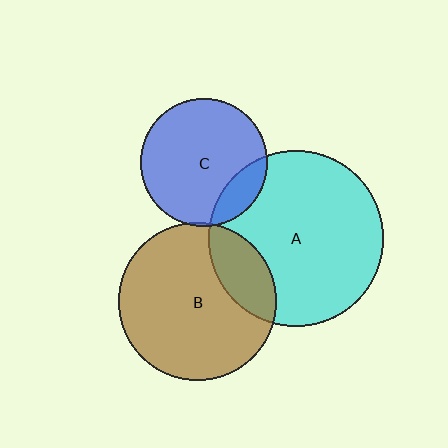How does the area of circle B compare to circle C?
Approximately 1.5 times.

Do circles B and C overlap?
Yes.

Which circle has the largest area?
Circle A (cyan).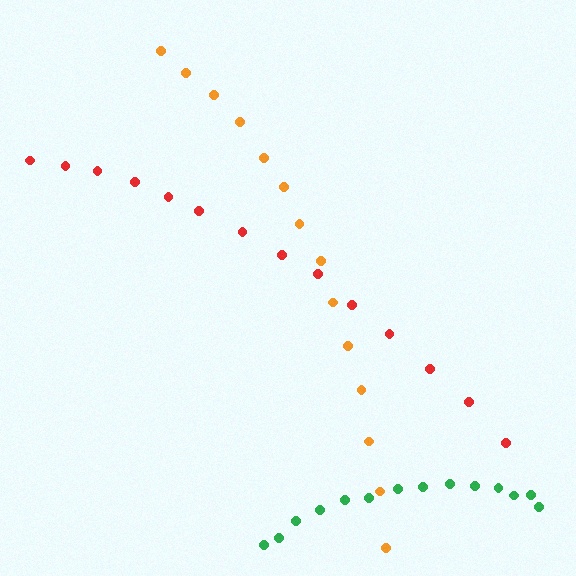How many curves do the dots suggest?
There are 3 distinct paths.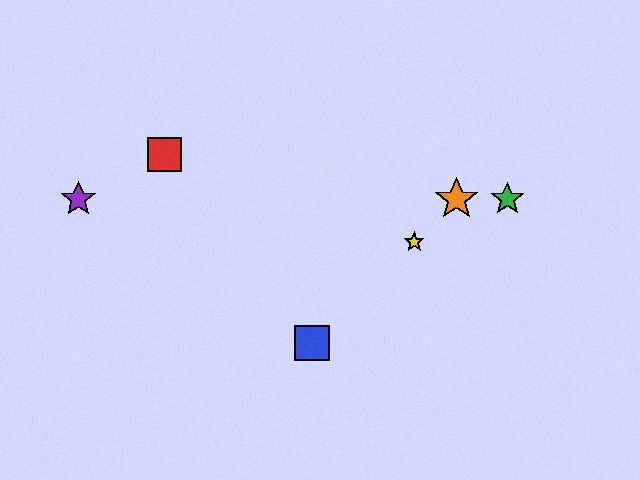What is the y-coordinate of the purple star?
The purple star is at y≈199.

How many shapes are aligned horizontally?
3 shapes (the green star, the purple star, the orange star) are aligned horizontally.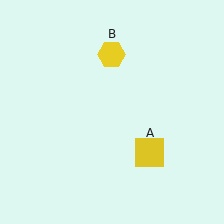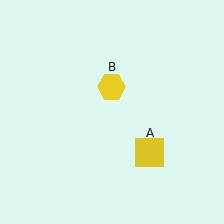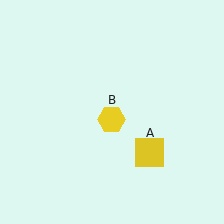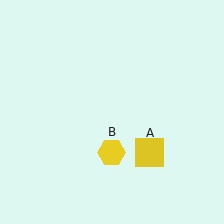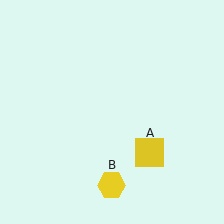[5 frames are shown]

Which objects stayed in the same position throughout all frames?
Yellow square (object A) remained stationary.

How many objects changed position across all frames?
1 object changed position: yellow hexagon (object B).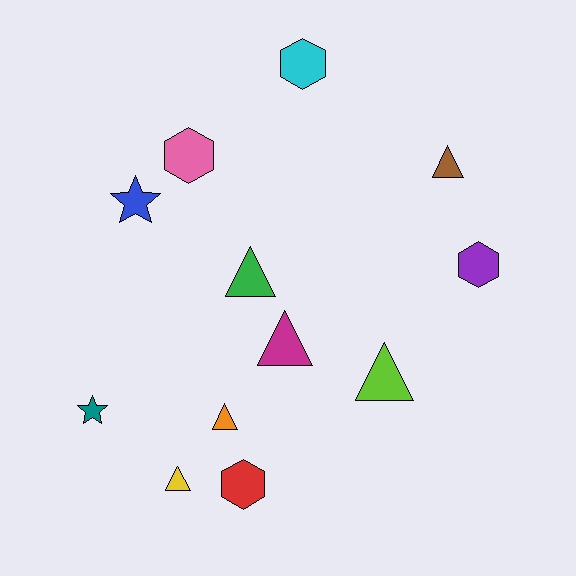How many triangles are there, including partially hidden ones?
There are 6 triangles.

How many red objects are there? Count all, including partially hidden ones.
There is 1 red object.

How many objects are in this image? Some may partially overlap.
There are 12 objects.